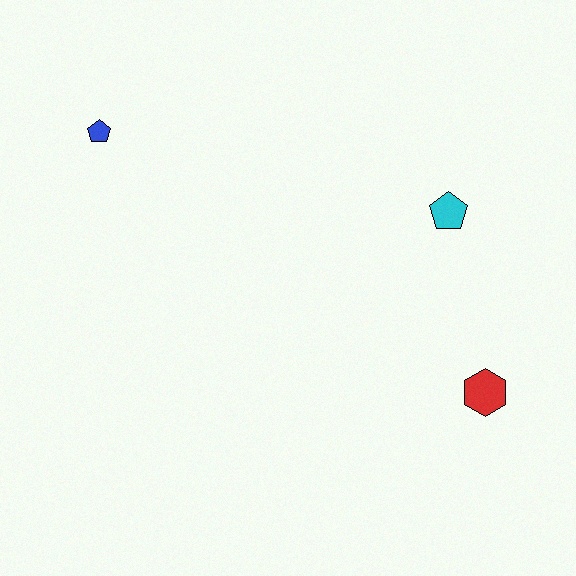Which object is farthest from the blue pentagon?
The red hexagon is farthest from the blue pentagon.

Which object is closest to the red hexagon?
The cyan pentagon is closest to the red hexagon.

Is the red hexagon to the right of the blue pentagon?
Yes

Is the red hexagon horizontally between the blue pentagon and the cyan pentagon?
No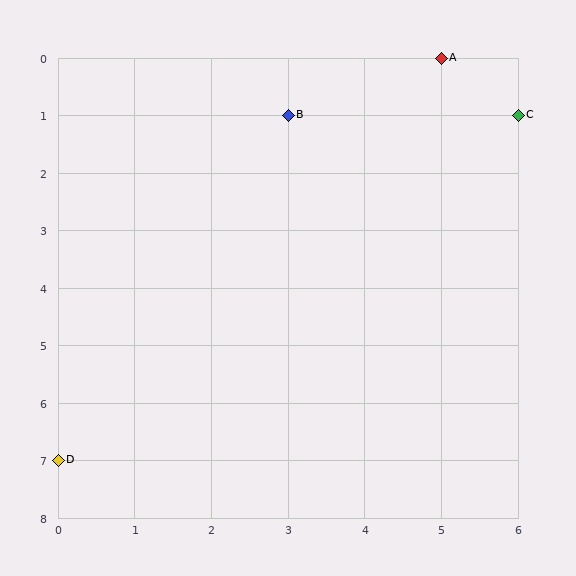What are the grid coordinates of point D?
Point D is at grid coordinates (0, 7).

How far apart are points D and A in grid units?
Points D and A are 5 columns and 7 rows apart (about 8.6 grid units diagonally).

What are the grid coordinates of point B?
Point B is at grid coordinates (3, 1).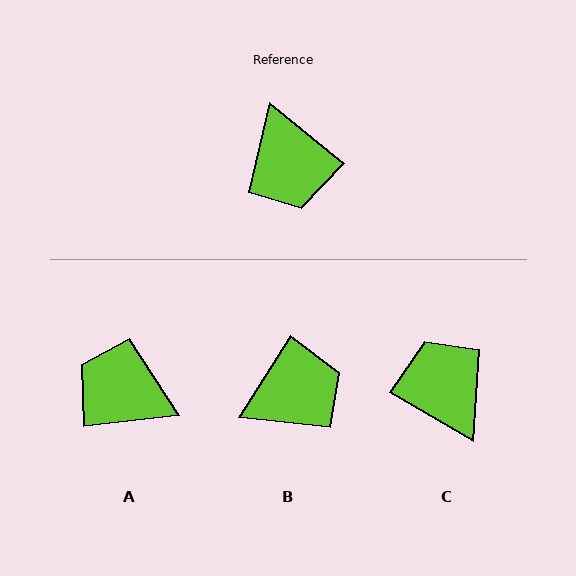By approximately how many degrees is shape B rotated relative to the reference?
Approximately 97 degrees counter-clockwise.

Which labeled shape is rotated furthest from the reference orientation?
C, about 171 degrees away.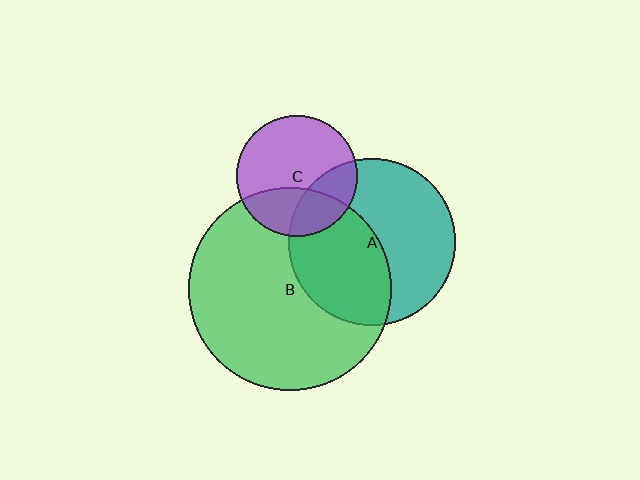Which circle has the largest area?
Circle B (green).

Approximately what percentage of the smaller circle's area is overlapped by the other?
Approximately 35%.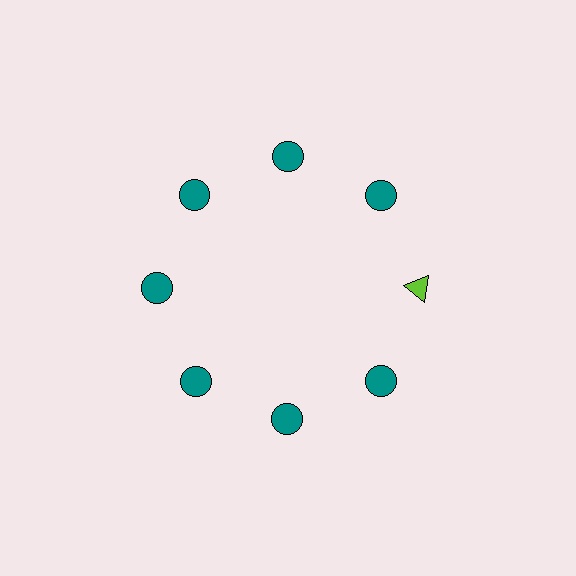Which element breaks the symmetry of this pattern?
The lime triangle at roughly the 3 o'clock position breaks the symmetry. All other shapes are teal circles.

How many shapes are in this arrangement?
There are 8 shapes arranged in a ring pattern.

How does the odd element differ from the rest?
It differs in both color (lime instead of teal) and shape (triangle instead of circle).